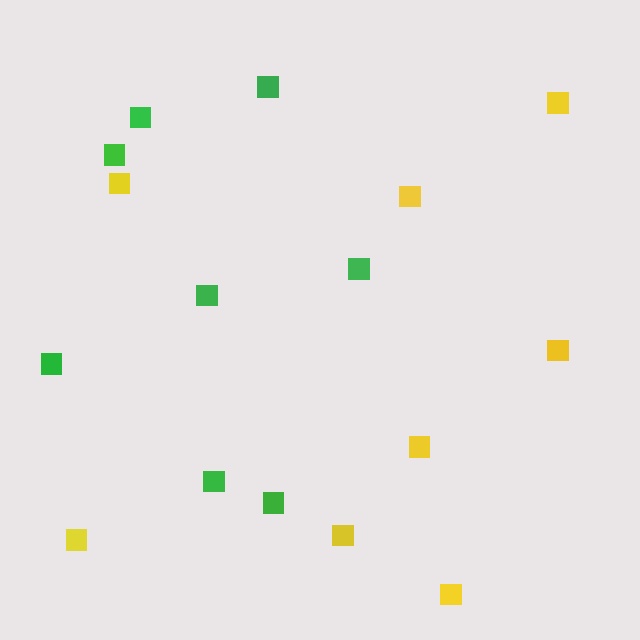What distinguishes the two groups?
There are 2 groups: one group of yellow squares (8) and one group of green squares (8).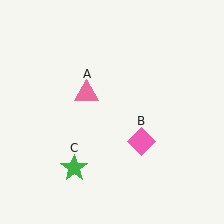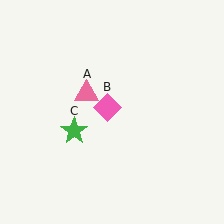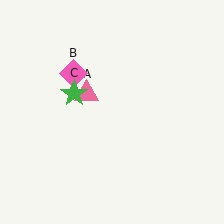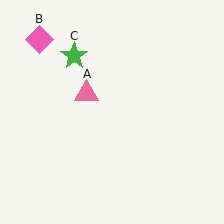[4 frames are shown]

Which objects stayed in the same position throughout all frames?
Pink triangle (object A) remained stationary.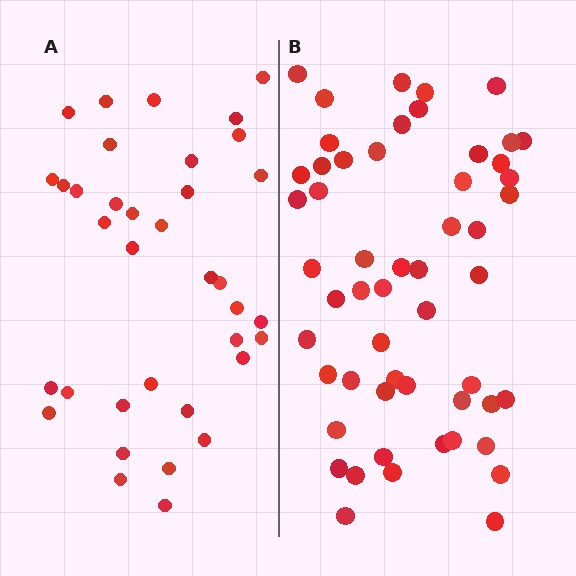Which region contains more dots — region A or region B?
Region B (the right region) has more dots.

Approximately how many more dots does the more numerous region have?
Region B has approximately 20 more dots than region A.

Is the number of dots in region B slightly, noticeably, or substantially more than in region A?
Region B has substantially more. The ratio is roughly 1.5 to 1.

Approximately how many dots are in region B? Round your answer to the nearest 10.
About 50 dots. (The exact count is 54, which rounds to 50.)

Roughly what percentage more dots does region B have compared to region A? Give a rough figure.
About 50% more.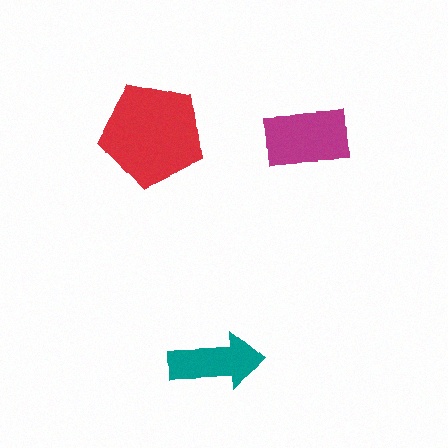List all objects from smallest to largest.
The teal arrow, the magenta rectangle, the red pentagon.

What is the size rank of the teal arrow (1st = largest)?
3rd.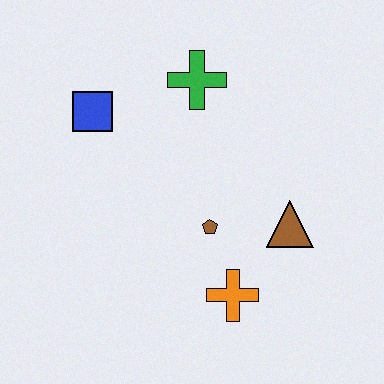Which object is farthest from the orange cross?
The blue square is farthest from the orange cross.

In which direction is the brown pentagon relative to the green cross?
The brown pentagon is below the green cross.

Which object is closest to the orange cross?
The brown pentagon is closest to the orange cross.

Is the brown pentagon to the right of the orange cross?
No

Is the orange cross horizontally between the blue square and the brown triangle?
Yes